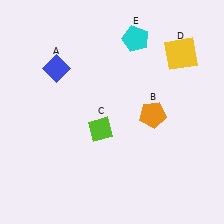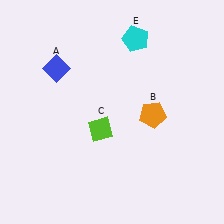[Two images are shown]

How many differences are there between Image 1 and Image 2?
There is 1 difference between the two images.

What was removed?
The yellow square (D) was removed in Image 2.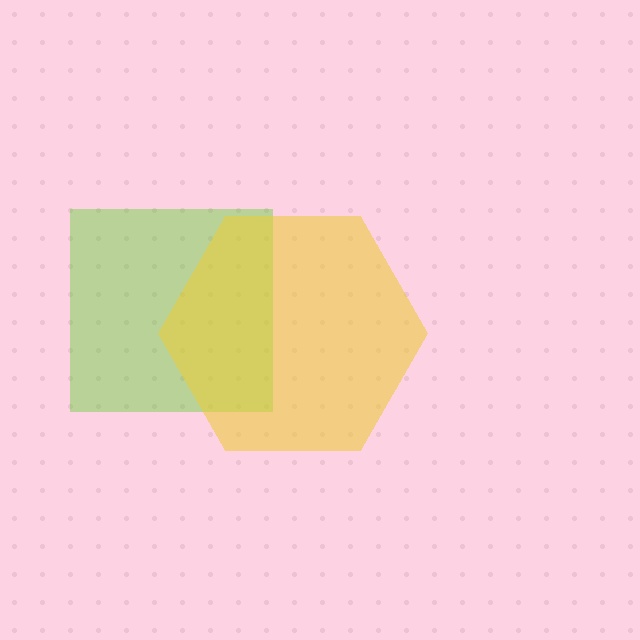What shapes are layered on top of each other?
The layered shapes are: a lime square, a yellow hexagon.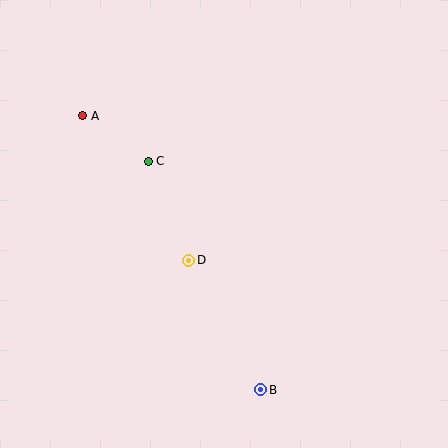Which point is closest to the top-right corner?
Point C is closest to the top-right corner.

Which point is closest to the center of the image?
Point D at (188, 260) is closest to the center.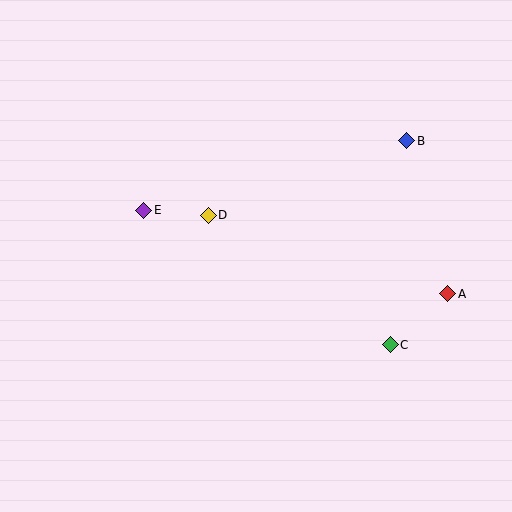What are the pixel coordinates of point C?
Point C is at (390, 345).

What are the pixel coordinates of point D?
Point D is at (208, 215).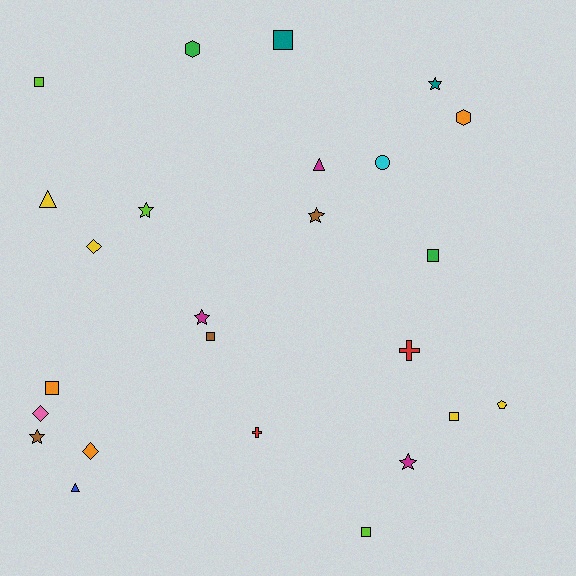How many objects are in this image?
There are 25 objects.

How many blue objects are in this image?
There is 1 blue object.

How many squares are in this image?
There are 7 squares.